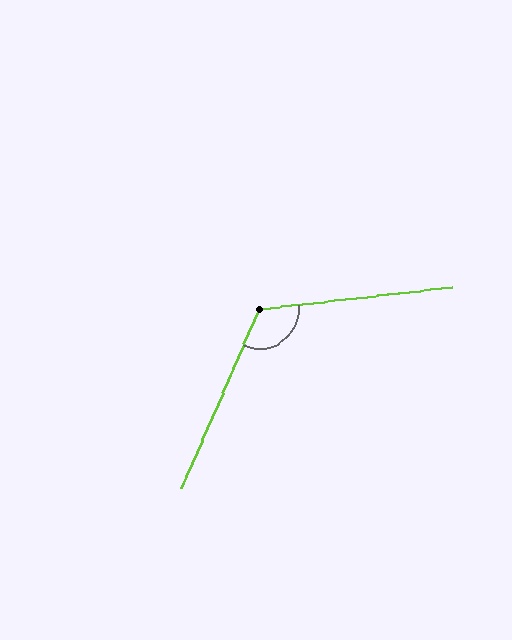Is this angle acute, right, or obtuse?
It is obtuse.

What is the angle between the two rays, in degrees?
Approximately 120 degrees.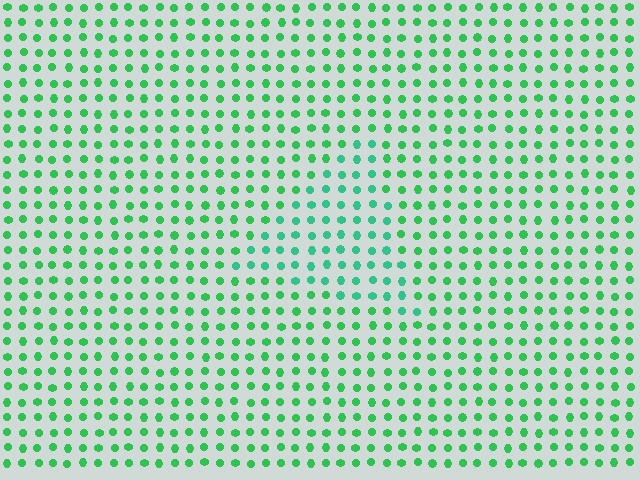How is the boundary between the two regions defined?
The boundary is defined purely by a slight shift in hue (about 23 degrees). Spacing, size, and orientation are identical on both sides.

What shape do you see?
I see a triangle.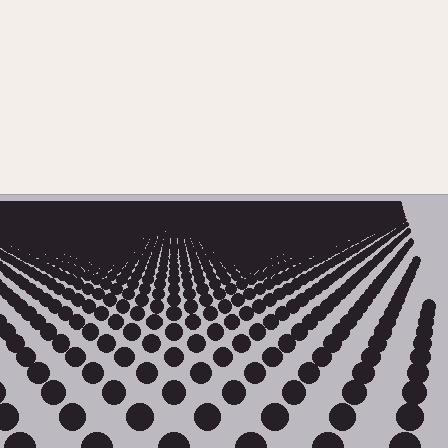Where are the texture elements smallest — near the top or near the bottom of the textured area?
Near the top.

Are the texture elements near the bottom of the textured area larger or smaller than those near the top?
Larger. Near the bottom, elements are closer to the viewer and appear at a bigger on-screen size.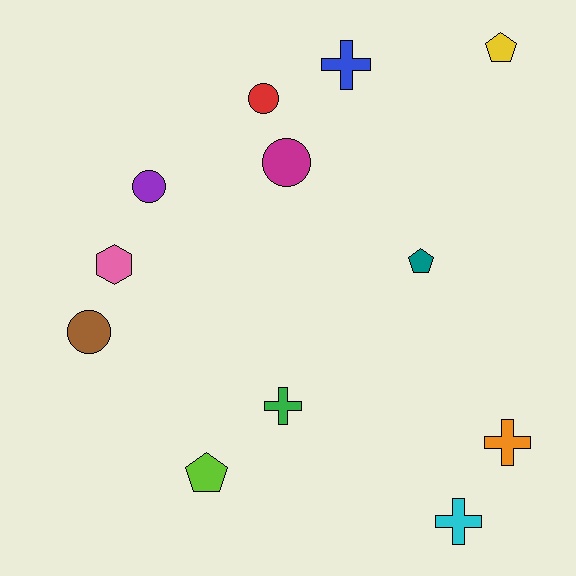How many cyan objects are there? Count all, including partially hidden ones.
There is 1 cyan object.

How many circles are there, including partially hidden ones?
There are 4 circles.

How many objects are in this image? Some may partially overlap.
There are 12 objects.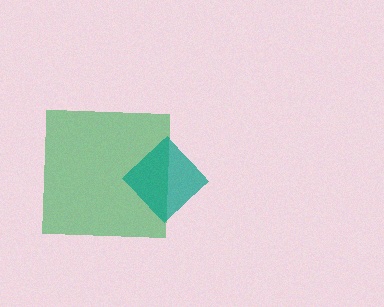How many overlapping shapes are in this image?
There are 2 overlapping shapes in the image.